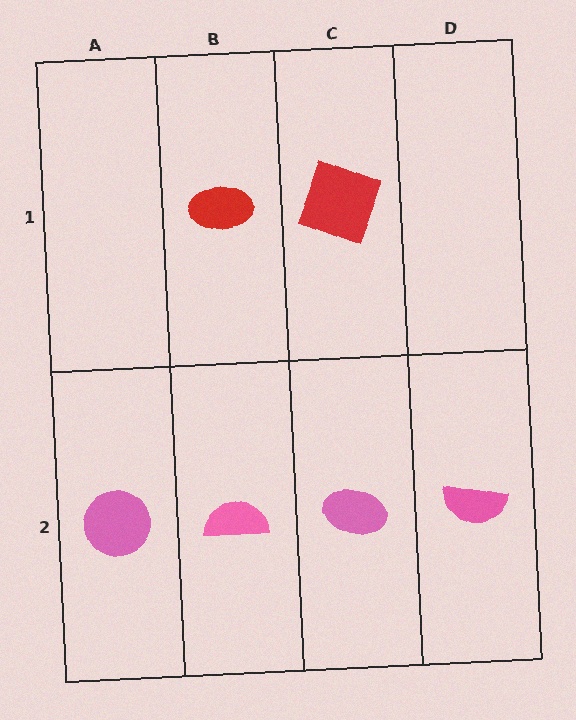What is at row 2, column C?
A pink ellipse.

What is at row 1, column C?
A red square.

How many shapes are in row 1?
2 shapes.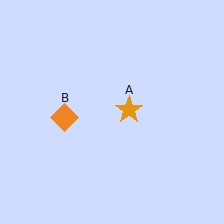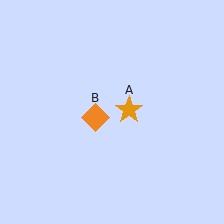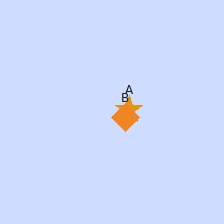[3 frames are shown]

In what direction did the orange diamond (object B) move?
The orange diamond (object B) moved right.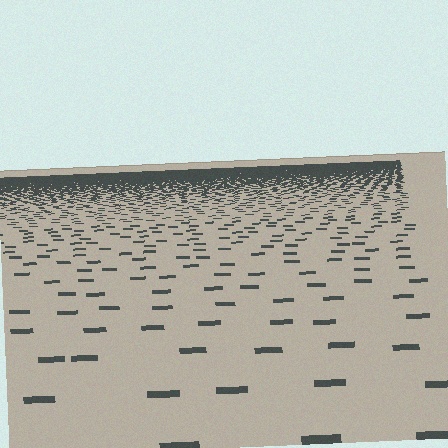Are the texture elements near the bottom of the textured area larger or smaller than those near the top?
Larger. Near the bottom, elements are closer to the viewer and appear at a bigger on-screen size.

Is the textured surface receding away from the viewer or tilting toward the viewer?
The surface is receding away from the viewer. Texture elements get smaller and denser toward the top.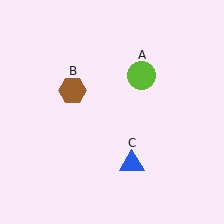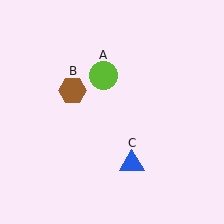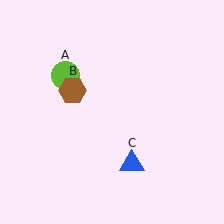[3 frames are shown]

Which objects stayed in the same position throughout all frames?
Brown hexagon (object B) and blue triangle (object C) remained stationary.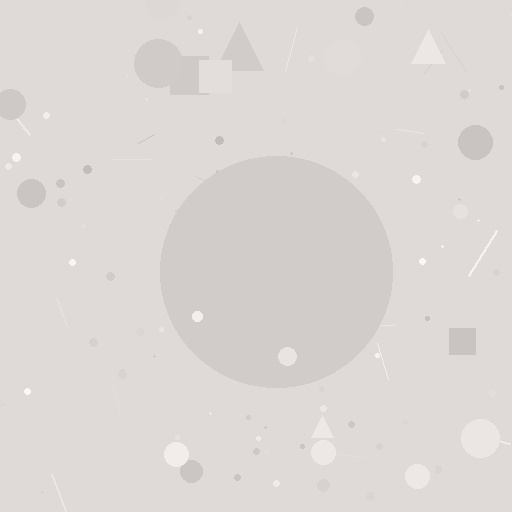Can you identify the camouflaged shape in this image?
The camouflaged shape is a circle.